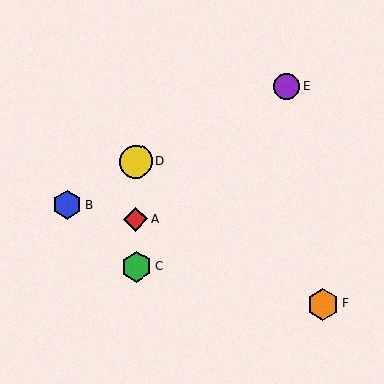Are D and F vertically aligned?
No, D is at x≈135 and F is at x≈323.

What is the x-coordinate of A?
Object A is at x≈136.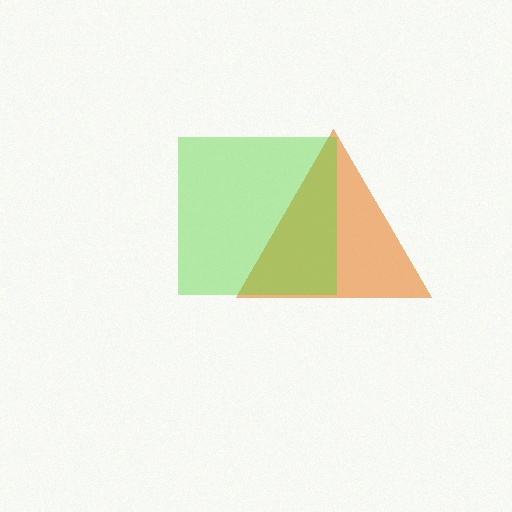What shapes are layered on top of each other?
The layered shapes are: an orange triangle, a lime square.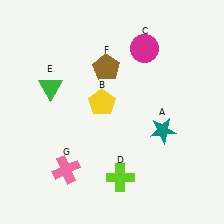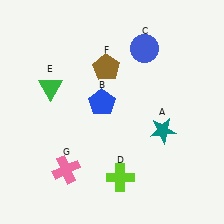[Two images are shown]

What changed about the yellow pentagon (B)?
In Image 1, B is yellow. In Image 2, it changed to blue.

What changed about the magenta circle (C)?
In Image 1, C is magenta. In Image 2, it changed to blue.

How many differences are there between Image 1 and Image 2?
There are 2 differences between the two images.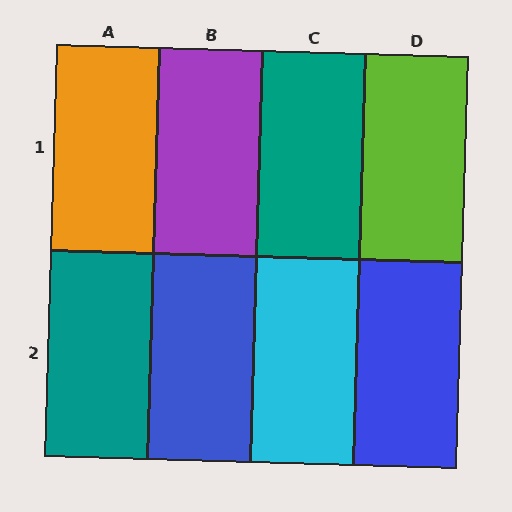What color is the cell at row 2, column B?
Blue.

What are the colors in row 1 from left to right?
Orange, purple, teal, lime.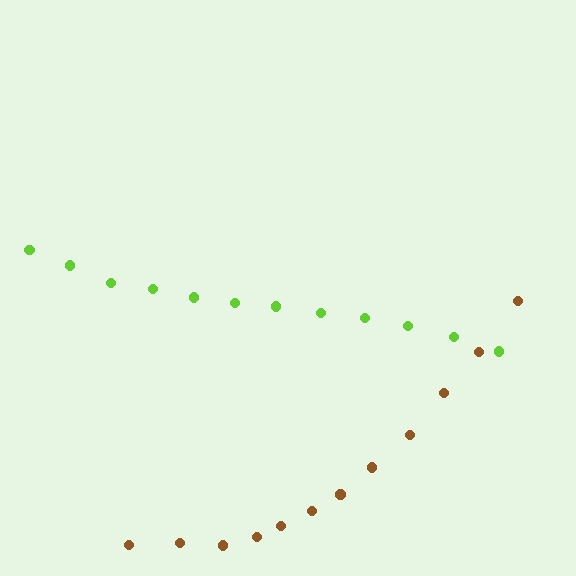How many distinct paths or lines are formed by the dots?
There are 2 distinct paths.